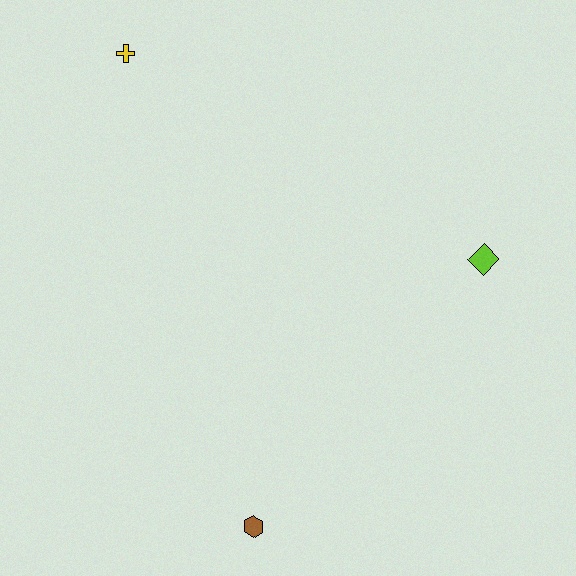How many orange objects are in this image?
There are no orange objects.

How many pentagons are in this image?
There are no pentagons.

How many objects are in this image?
There are 3 objects.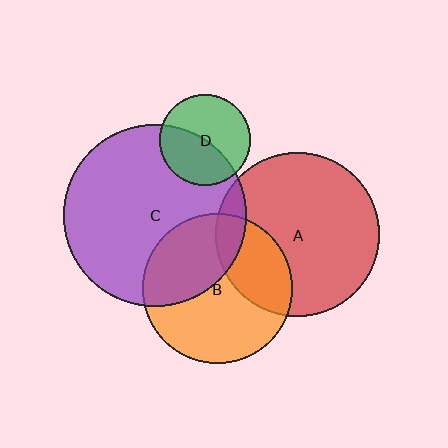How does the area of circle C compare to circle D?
Approximately 4.0 times.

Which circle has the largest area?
Circle C (purple).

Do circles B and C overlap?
Yes.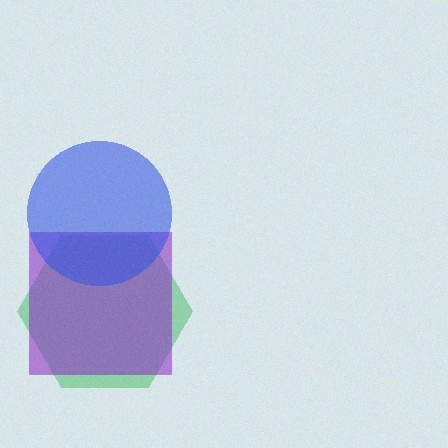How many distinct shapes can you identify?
There are 3 distinct shapes: a green hexagon, a purple square, a blue circle.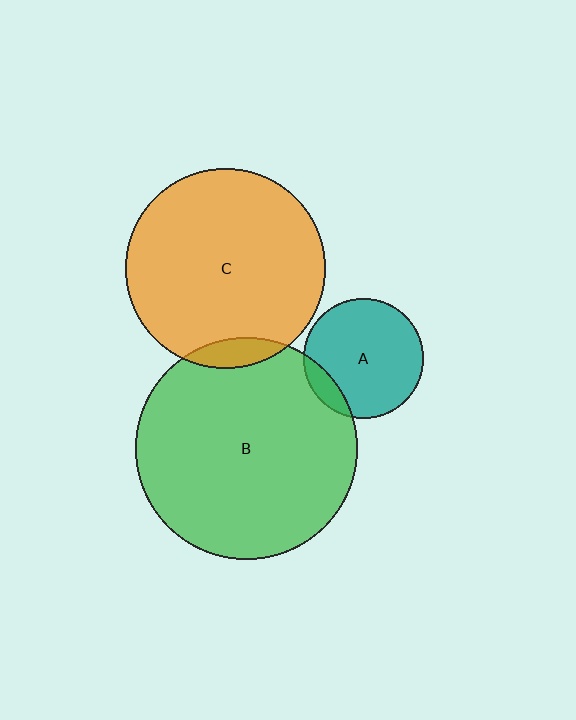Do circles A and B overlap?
Yes.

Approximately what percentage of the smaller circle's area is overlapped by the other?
Approximately 10%.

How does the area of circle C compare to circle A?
Approximately 2.8 times.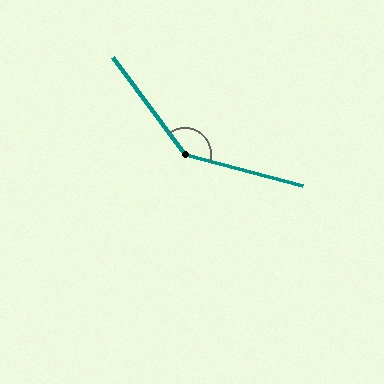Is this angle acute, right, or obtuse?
It is obtuse.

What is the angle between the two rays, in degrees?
Approximately 141 degrees.